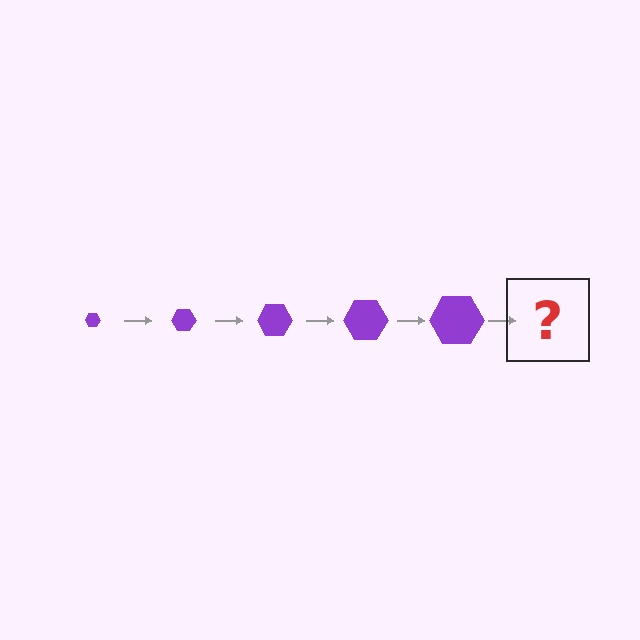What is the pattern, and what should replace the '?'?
The pattern is that the hexagon gets progressively larger each step. The '?' should be a purple hexagon, larger than the previous one.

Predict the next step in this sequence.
The next step is a purple hexagon, larger than the previous one.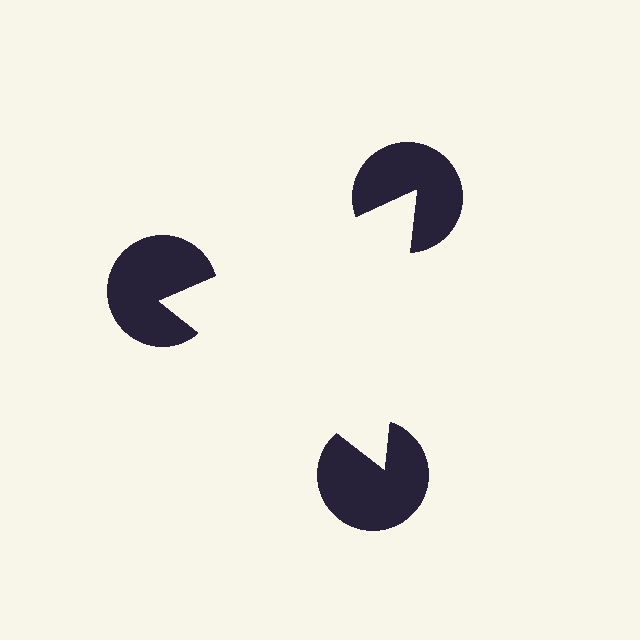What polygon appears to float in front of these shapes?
An illusory triangle — its edges are inferred from the aligned wedge cuts in the pac-man discs, not physically drawn.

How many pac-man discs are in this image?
There are 3 — one at each vertex of the illusory triangle.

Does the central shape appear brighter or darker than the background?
It typically appears slightly brighter than the background, even though no actual brightness change is drawn.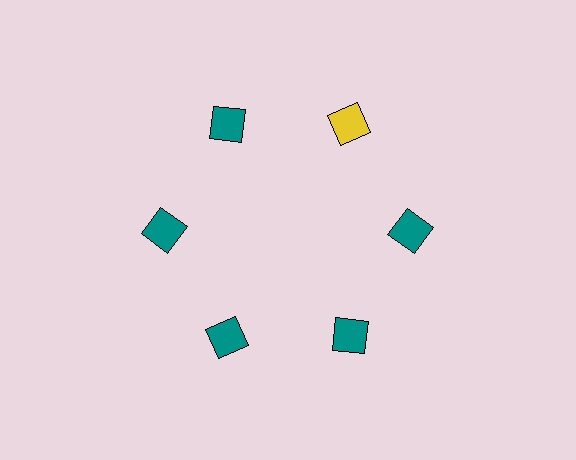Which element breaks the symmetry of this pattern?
The yellow square at roughly the 1 o'clock position breaks the symmetry. All other shapes are teal squares.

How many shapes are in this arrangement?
There are 6 shapes arranged in a ring pattern.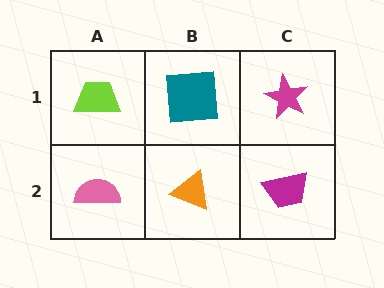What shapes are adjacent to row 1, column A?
A pink semicircle (row 2, column A), a teal square (row 1, column B).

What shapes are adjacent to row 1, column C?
A magenta trapezoid (row 2, column C), a teal square (row 1, column B).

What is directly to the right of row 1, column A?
A teal square.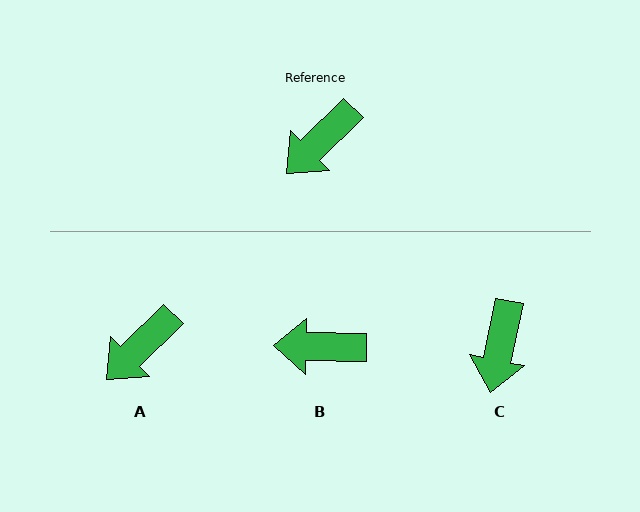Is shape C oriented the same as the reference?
No, it is off by about 34 degrees.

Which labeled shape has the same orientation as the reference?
A.